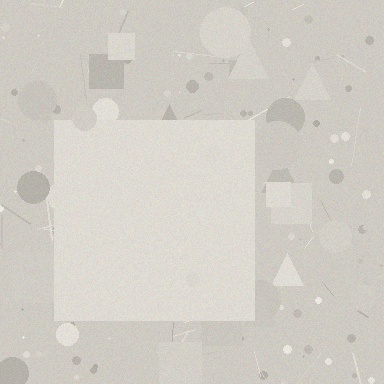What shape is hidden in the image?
A square is hidden in the image.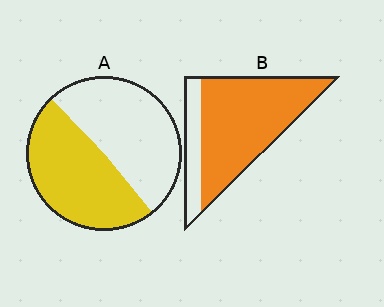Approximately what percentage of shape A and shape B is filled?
A is approximately 50% and B is approximately 80%.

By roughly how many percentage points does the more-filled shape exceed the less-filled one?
By roughly 30 percentage points (B over A).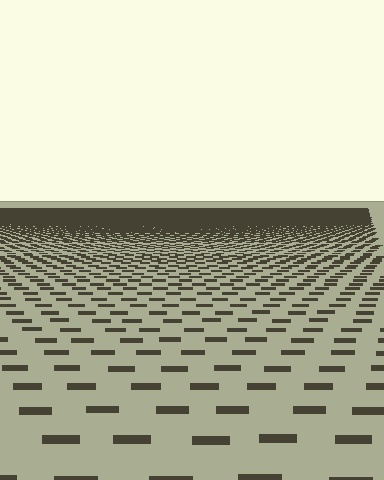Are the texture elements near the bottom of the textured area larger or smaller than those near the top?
Larger. Near the bottom, elements are closer to the viewer and appear at a bigger on-screen size.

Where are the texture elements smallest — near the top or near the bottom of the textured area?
Near the top.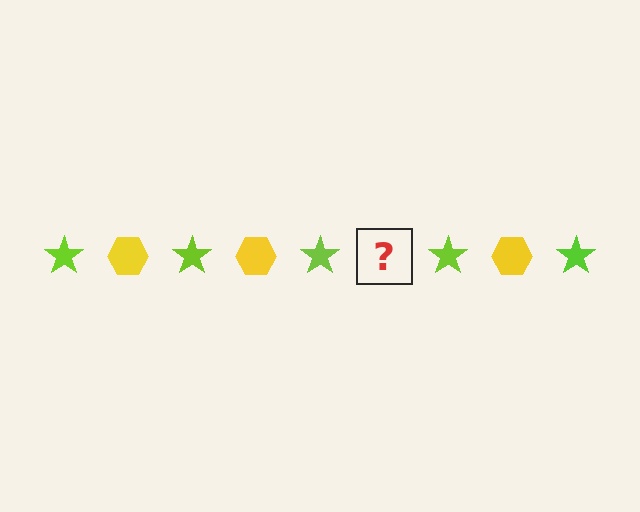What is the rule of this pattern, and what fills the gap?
The rule is that the pattern alternates between lime star and yellow hexagon. The gap should be filled with a yellow hexagon.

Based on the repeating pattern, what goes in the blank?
The blank should be a yellow hexagon.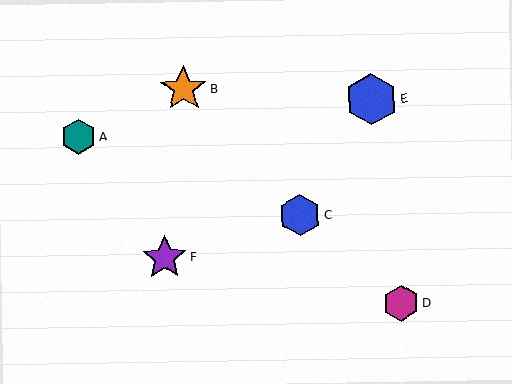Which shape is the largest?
The blue hexagon (labeled E) is the largest.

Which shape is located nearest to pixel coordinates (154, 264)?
The purple star (labeled F) at (165, 258) is nearest to that location.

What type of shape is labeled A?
Shape A is a teal hexagon.